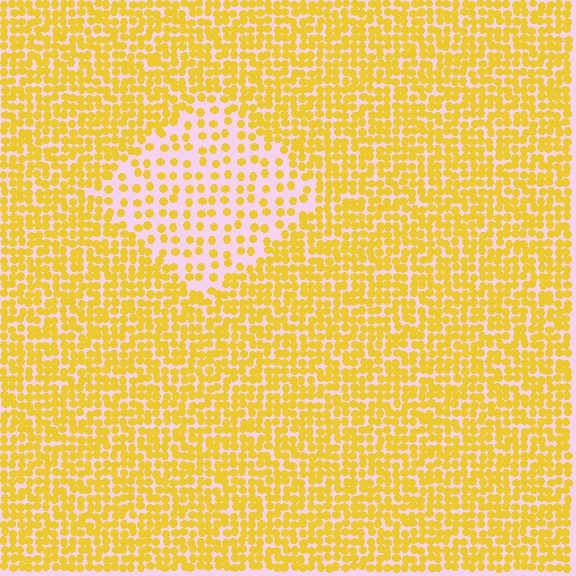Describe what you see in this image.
The image contains small yellow elements arranged at two different densities. A diamond-shaped region is visible where the elements are less densely packed than the surrounding area.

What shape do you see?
I see a diamond.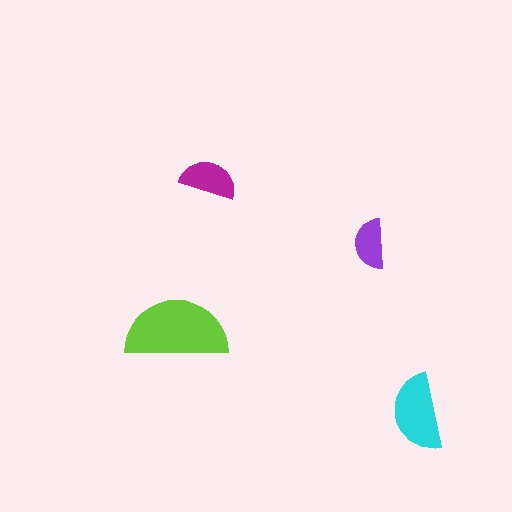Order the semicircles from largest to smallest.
the lime one, the cyan one, the magenta one, the purple one.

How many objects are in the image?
There are 4 objects in the image.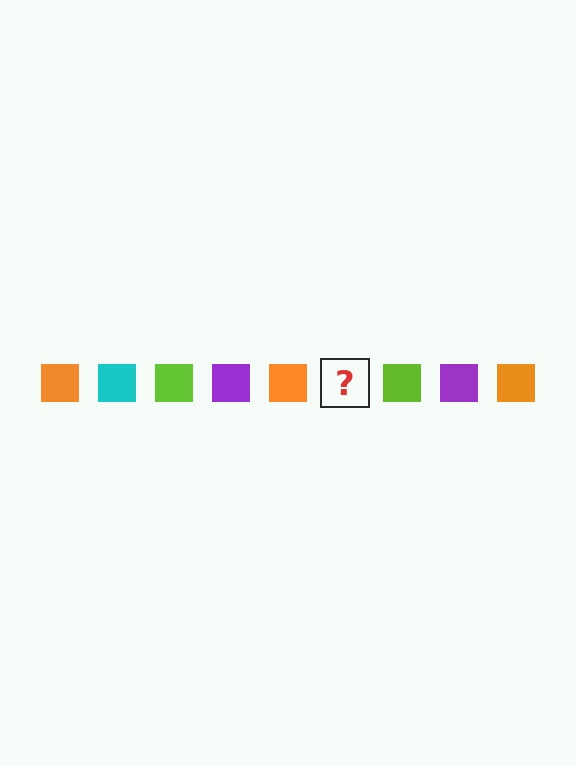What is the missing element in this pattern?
The missing element is a cyan square.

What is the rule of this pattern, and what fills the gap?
The rule is that the pattern cycles through orange, cyan, lime, purple squares. The gap should be filled with a cyan square.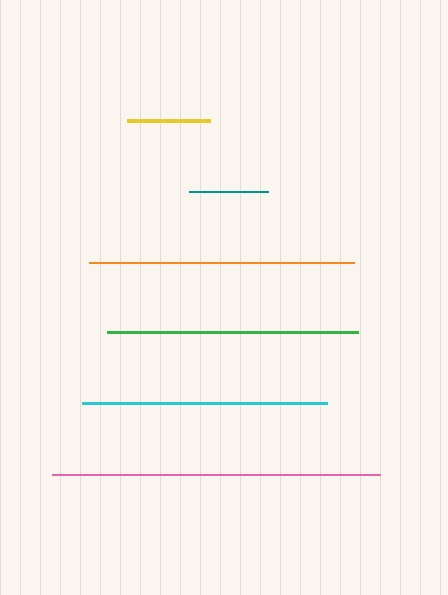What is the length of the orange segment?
The orange segment is approximately 265 pixels long.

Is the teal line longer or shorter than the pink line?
The pink line is longer than the teal line.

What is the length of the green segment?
The green segment is approximately 251 pixels long.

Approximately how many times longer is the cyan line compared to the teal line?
The cyan line is approximately 3.1 times the length of the teal line.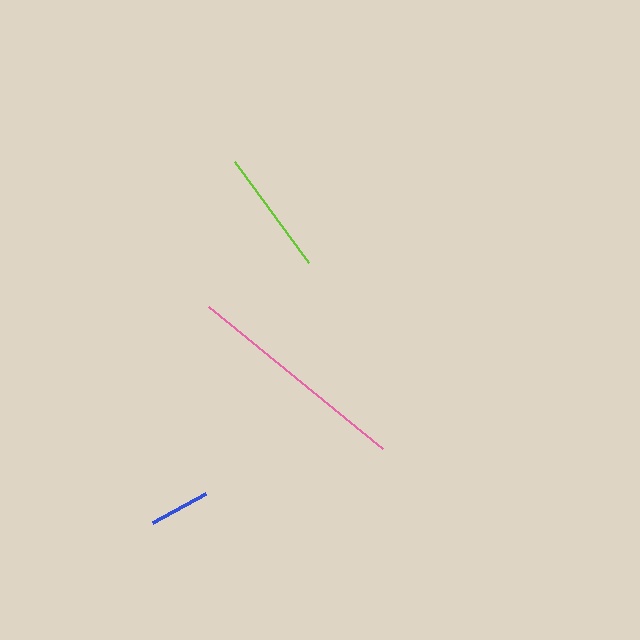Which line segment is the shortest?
The blue line is the shortest at approximately 61 pixels.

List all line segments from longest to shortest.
From longest to shortest: pink, lime, blue.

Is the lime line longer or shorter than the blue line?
The lime line is longer than the blue line.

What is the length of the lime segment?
The lime segment is approximately 126 pixels long.